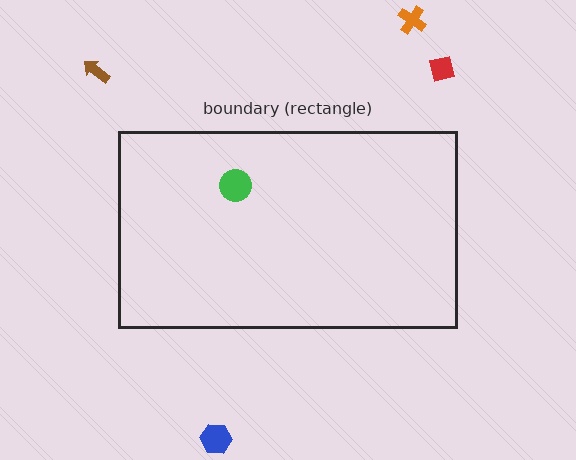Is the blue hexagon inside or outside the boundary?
Outside.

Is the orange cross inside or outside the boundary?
Outside.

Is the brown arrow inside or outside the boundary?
Outside.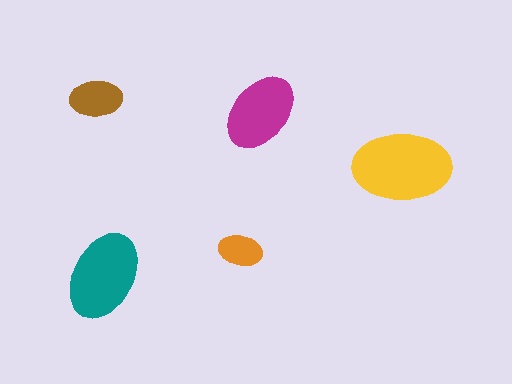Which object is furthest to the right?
The yellow ellipse is rightmost.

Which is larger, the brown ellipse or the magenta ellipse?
The magenta one.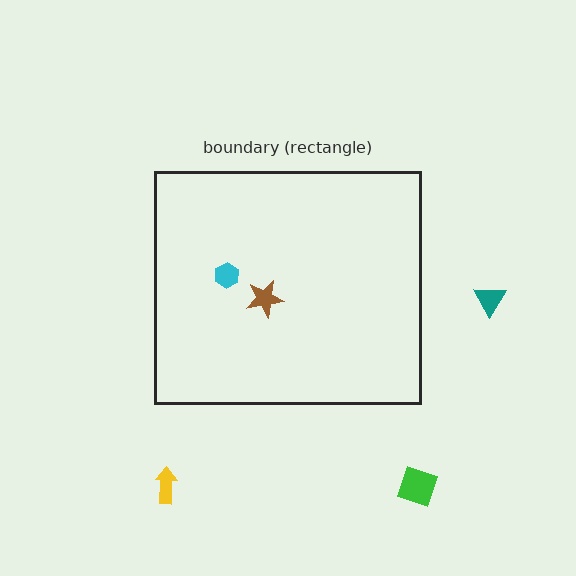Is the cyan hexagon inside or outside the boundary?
Inside.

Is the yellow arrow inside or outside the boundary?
Outside.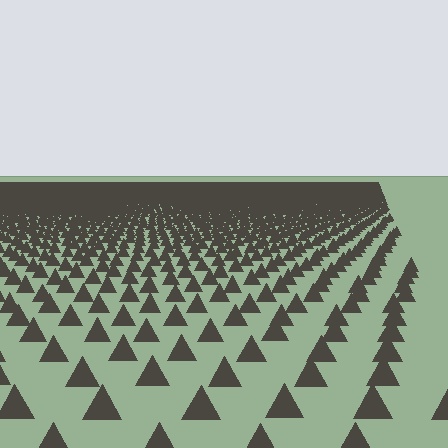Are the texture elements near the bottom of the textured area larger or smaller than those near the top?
Larger. Near the bottom, elements are closer to the viewer and appear at a bigger on-screen size.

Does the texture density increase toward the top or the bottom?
Density increases toward the top.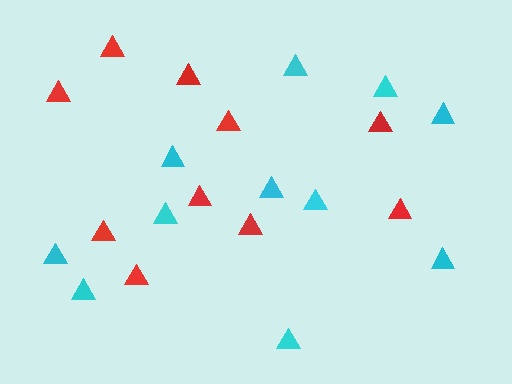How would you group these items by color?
There are 2 groups: one group of red triangles (10) and one group of cyan triangles (11).